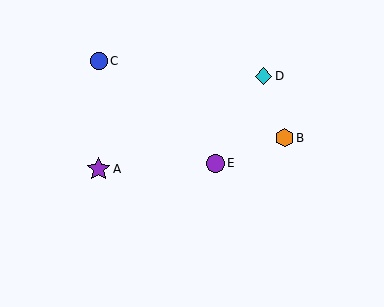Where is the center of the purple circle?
The center of the purple circle is at (215, 163).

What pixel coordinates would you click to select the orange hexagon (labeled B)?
Click at (284, 138) to select the orange hexagon B.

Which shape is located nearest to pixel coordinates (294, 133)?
The orange hexagon (labeled B) at (284, 138) is nearest to that location.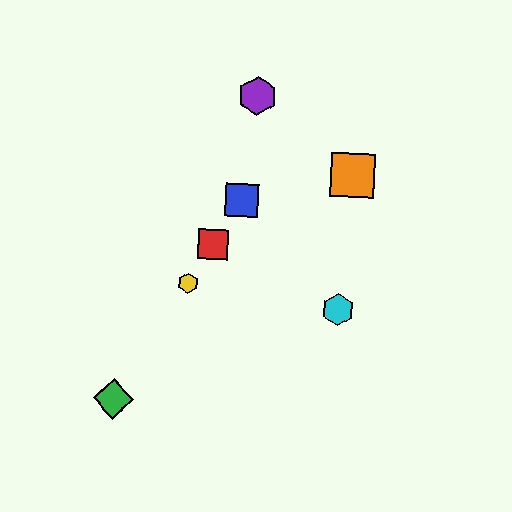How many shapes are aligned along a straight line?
4 shapes (the red square, the blue square, the green diamond, the yellow hexagon) are aligned along a straight line.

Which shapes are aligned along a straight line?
The red square, the blue square, the green diamond, the yellow hexagon are aligned along a straight line.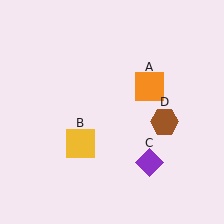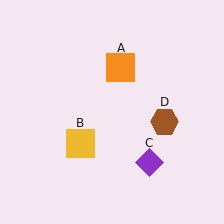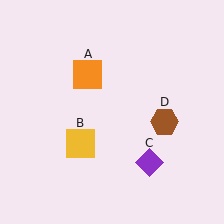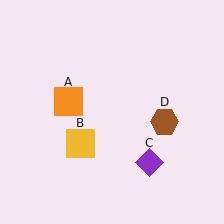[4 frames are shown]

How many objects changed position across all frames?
1 object changed position: orange square (object A).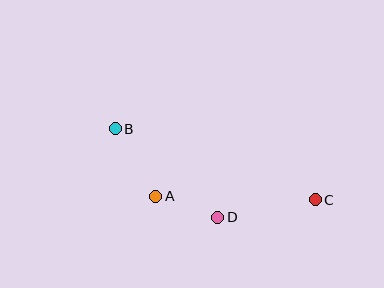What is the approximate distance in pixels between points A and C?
The distance between A and C is approximately 159 pixels.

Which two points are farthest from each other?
Points B and C are farthest from each other.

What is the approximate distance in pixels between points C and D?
The distance between C and D is approximately 99 pixels.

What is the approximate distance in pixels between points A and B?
The distance between A and B is approximately 79 pixels.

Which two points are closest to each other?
Points A and D are closest to each other.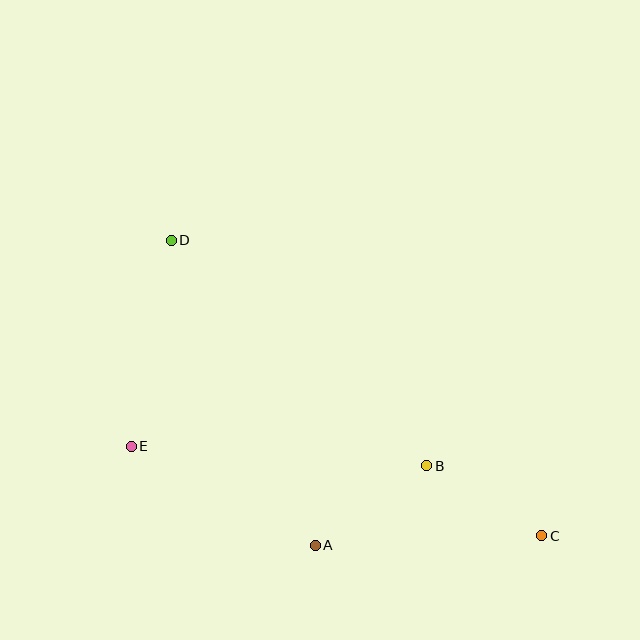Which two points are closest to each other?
Points B and C are closest to each other.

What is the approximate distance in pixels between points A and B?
The distance between A and B is approximately 137 pixels.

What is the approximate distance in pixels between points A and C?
The distance between A and C is approximately 227 pixels.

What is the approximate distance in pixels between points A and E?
The distance between A and E is approximately 209 pixels.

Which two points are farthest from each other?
Points C and D are farthest from each other.